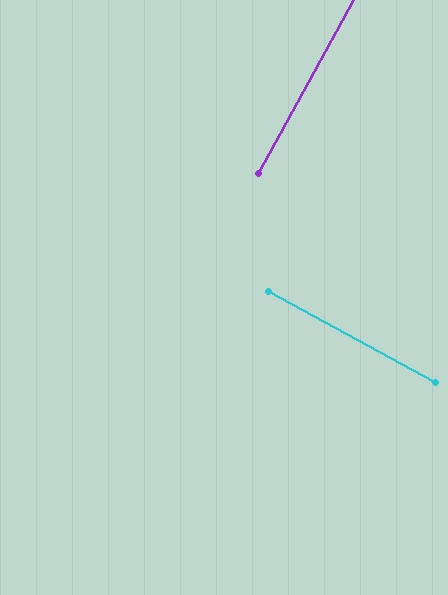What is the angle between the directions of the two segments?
Approximately 90 degrees.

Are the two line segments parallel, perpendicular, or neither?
Perpendicular — they meet at approximately 90°.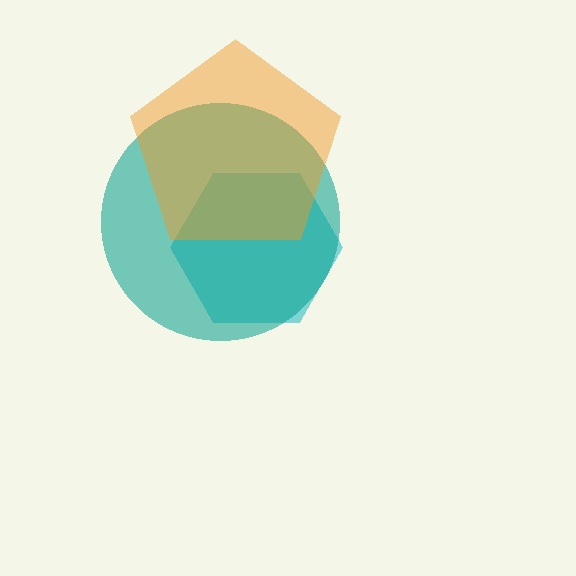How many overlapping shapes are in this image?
There are 3 overlapping shapes in the image.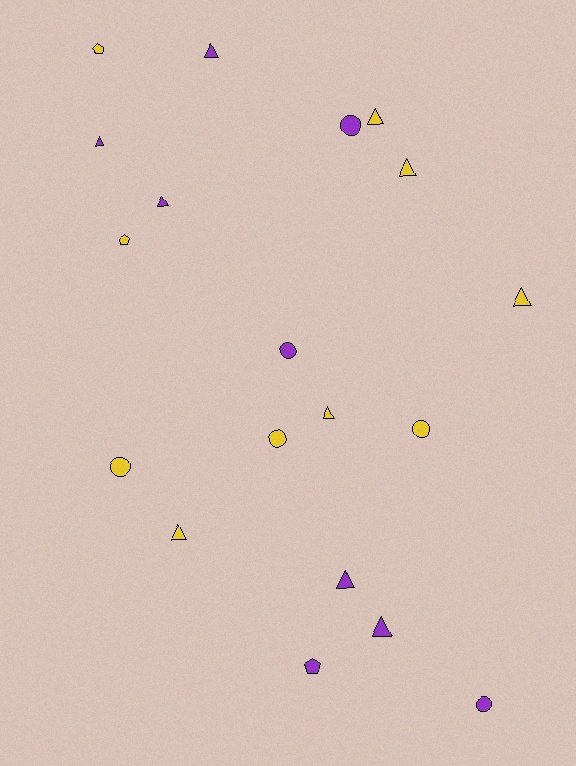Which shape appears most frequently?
Triangle, with 10 objects.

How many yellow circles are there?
There are 3 yellow circles.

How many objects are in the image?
There are 19 objects.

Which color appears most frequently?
Yellow, with 10 objects.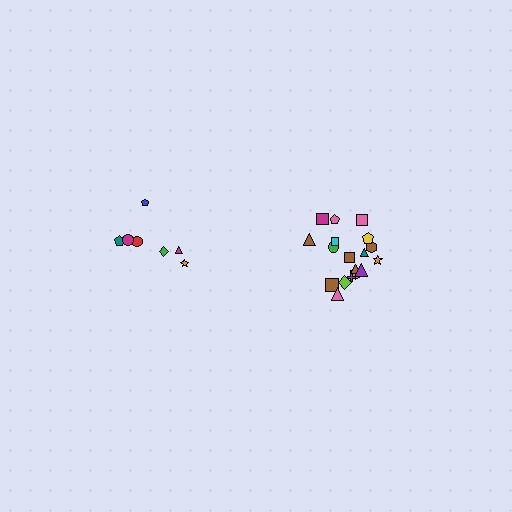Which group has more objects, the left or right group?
The right group.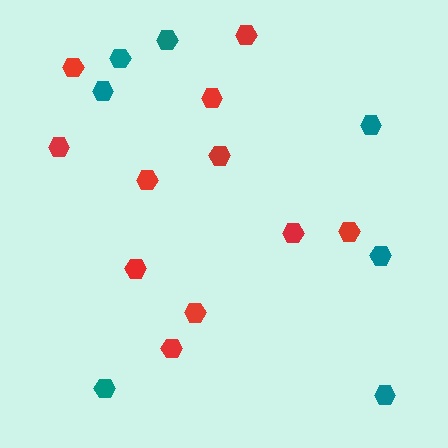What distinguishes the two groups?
There are 2 groups: one group of red hexagons (11) and one group of teal hexagons (7).